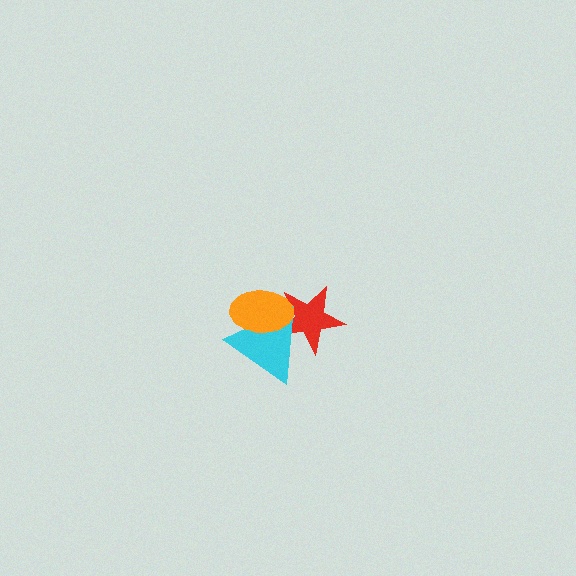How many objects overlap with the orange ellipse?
2 objects overlap with the orange ellipse.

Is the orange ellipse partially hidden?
No, no other shape covers it.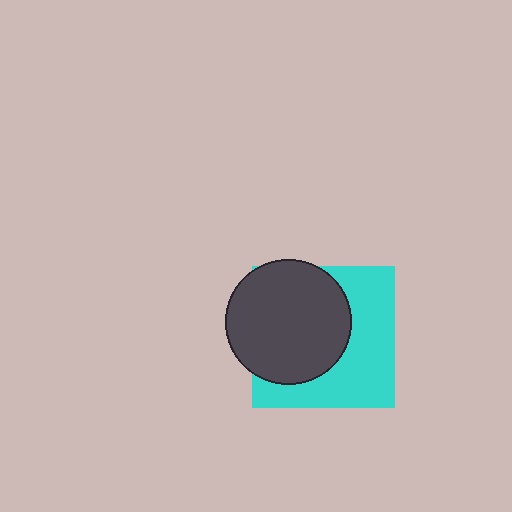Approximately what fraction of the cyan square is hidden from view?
Roughly 51% of the cyan square is hidden behind the dark gray circle.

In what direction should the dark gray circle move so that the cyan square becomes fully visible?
The dark gray circle should move left. That is the shortest direction to clear the overlap and leave the cyan square fully visible.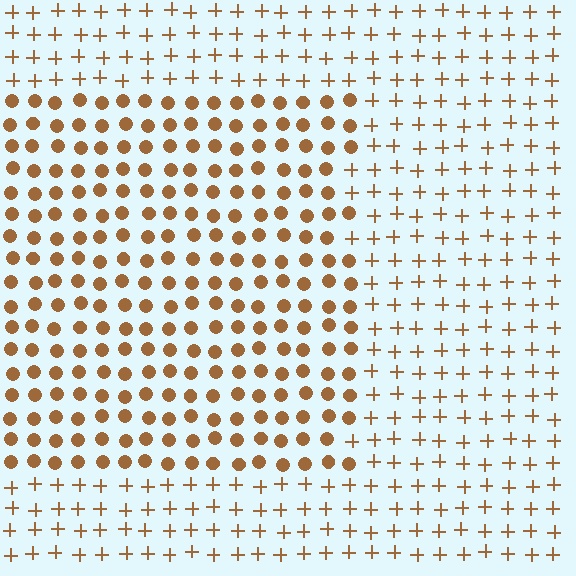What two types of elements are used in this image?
The image uses circles inside the rectangle region and plus signs outside it.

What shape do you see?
I see a rectangle.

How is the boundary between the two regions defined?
The boundary is defined by a change in element shape: circles inside vs. plus signs outside. All elements share the same color and spacing.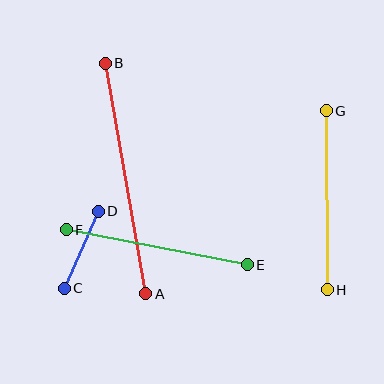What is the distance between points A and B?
The distance is approximately 234 pixels.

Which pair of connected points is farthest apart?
Points A and B are farthest apart.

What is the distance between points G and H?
The distance is approximately 179 pixels.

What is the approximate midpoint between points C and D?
The midpoint is at approximately (81, 250) pixels.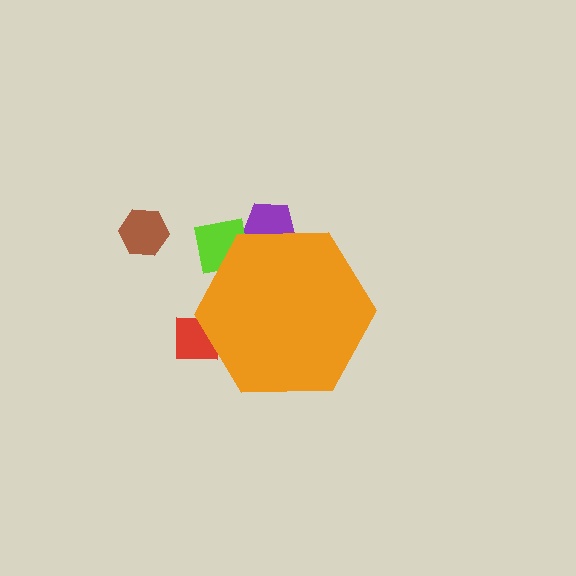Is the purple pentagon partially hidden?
Yes, the purple pentagon is partially hidden behind the orange hexagon.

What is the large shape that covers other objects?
An orange hexagon.